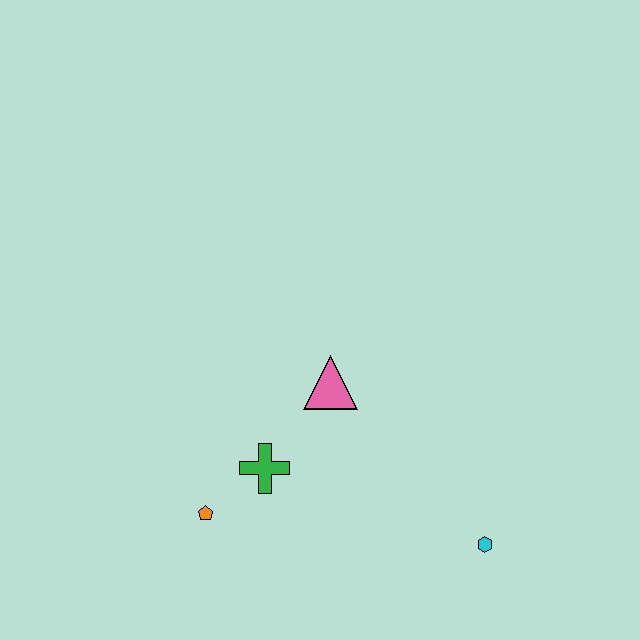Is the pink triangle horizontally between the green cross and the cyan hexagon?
Yes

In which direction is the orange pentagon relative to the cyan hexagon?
The orange pentagon is to the left of the cyan hexagon.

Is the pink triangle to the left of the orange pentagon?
No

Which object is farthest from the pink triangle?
The cyan hexagon is farthest from the pink triangle.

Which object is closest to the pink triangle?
The green cross is closest to the pink triangle.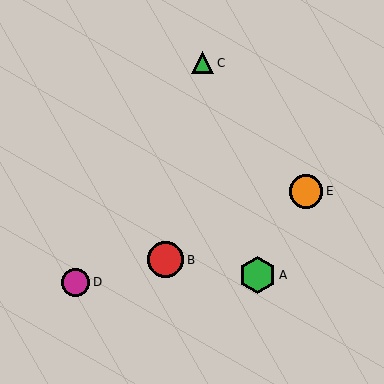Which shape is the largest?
The green hexagon (labeled A) is the largest.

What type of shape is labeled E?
Shape E is an orange circle.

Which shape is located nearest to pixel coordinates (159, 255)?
The red circle (labeled B) at (166, 260) is nearest to that location.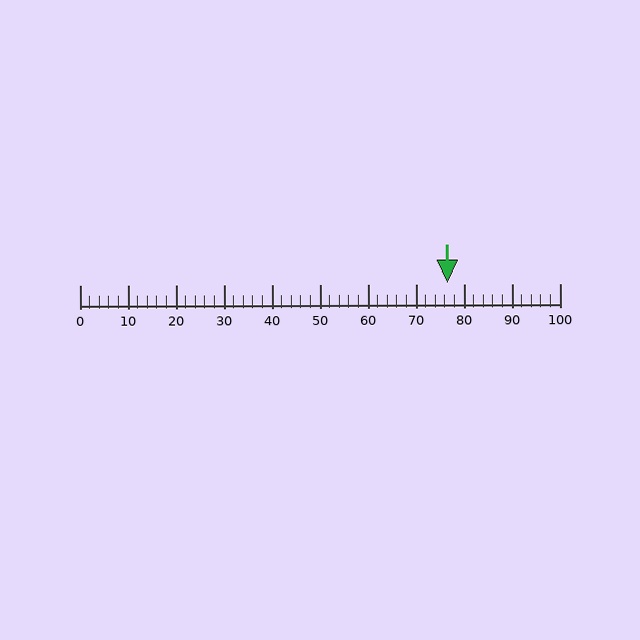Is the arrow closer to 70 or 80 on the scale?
The arrow is closer to 80.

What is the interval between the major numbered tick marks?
The major tick marks are spaced 10 units apart.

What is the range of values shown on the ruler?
The ruler shows values from 0 to 100.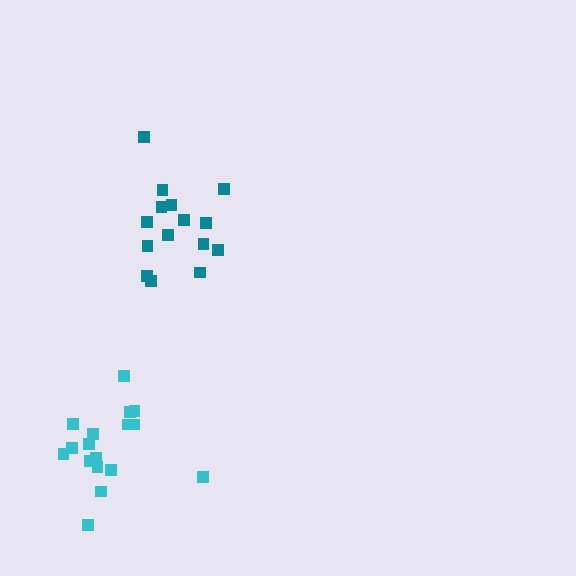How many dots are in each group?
Group 1: 17 dots, Group 2: 15 dots (32 total).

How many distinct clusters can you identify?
There are 2 distinct clusters.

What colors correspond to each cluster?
The clusters are colored: cyan, teal.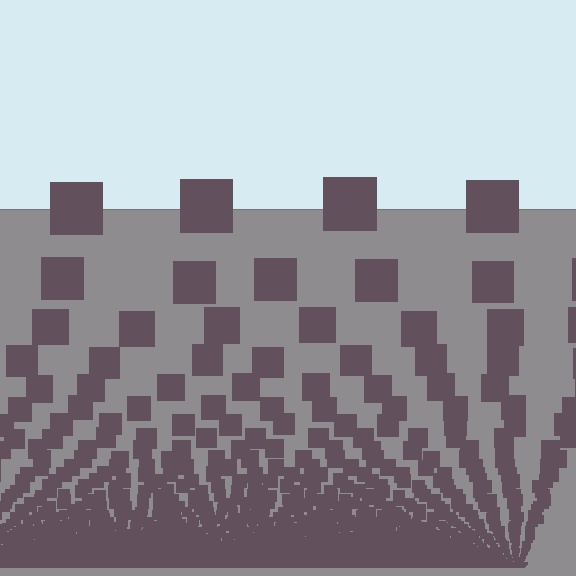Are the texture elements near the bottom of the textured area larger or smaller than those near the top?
Smaller. The gradient is inverted — elements near the bottom are smaller and denser.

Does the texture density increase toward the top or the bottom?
Density increases toward the bottom.